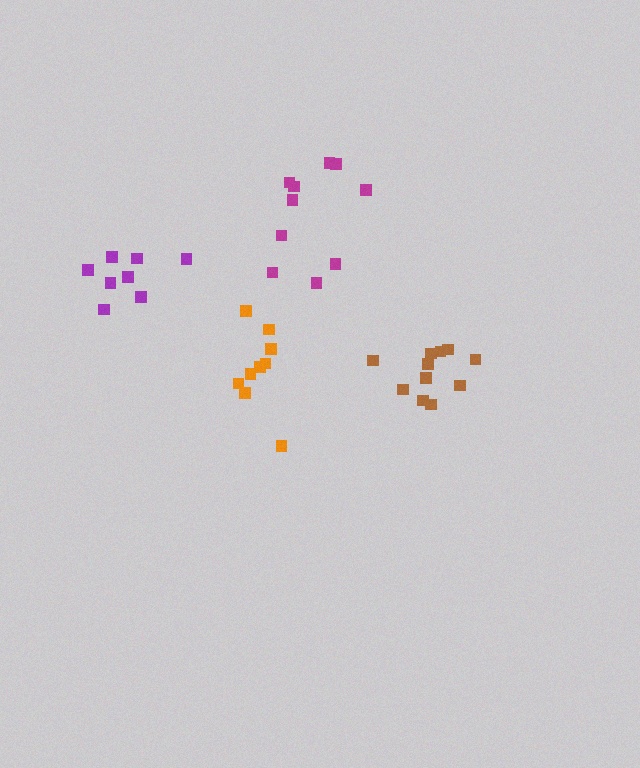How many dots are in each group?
Group 1: 11 dots, Group 2: 8 dots, Group 3: 10 dots, Group 4: 9 dots (38 total).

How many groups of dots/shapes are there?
There are 4 groups.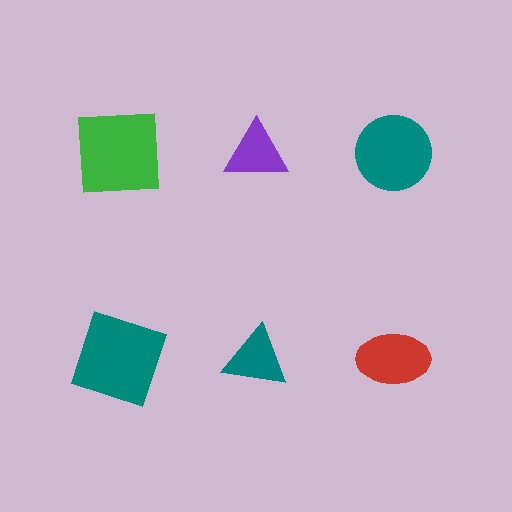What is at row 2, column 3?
A red ellipse.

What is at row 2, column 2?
A teal triangle.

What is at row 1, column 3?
A teal circle.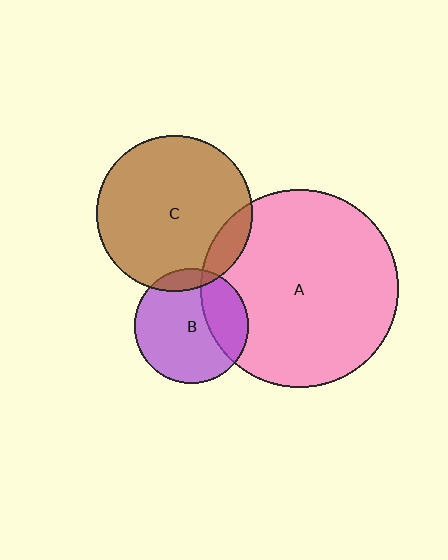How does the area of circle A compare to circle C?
Approximately 1.6 times.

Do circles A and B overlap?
Yes.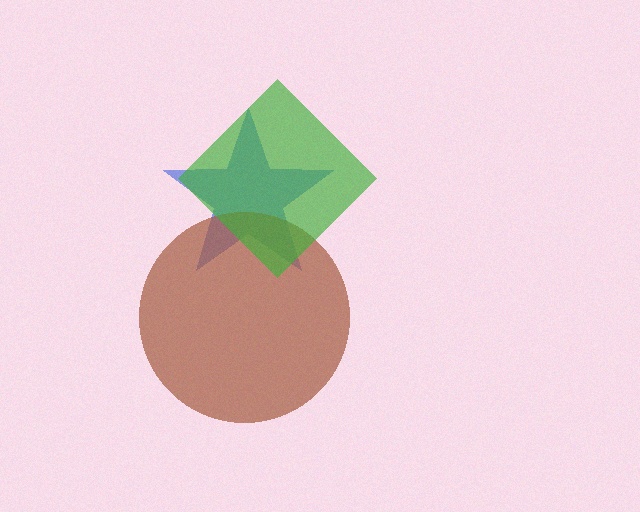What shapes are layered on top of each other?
The layered shapes are: a blue star, a brown circle, a green diamond.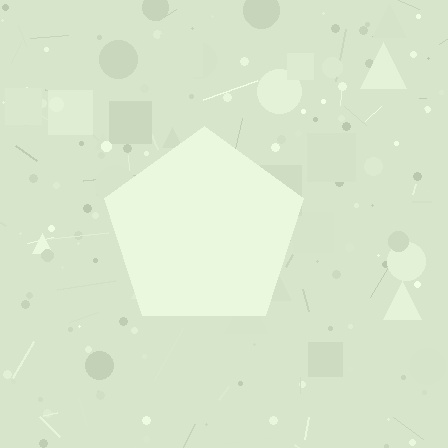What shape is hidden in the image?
A pentagon is hidden in the image.